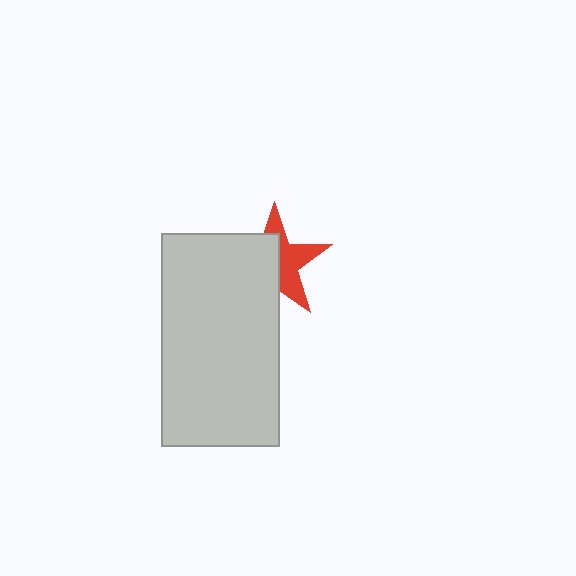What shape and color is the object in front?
The object in front is a light gray rectangle.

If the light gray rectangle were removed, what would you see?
You would see the complete red star.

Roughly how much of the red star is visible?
About half of it is visible (roughly 48%).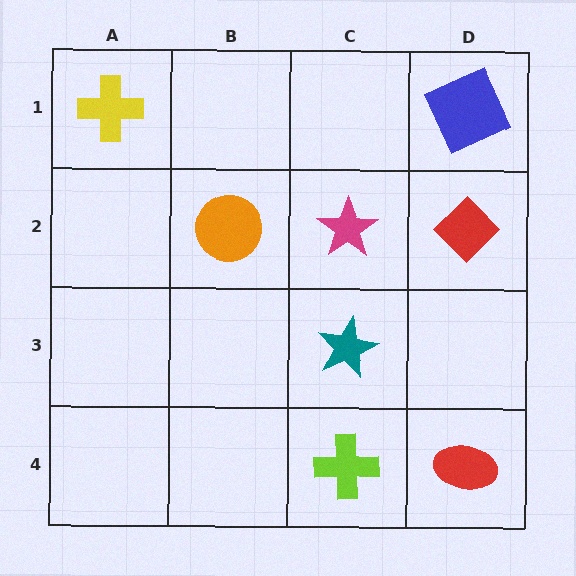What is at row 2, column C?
A magenta star.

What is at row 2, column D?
A red diamond.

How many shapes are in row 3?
1 shape.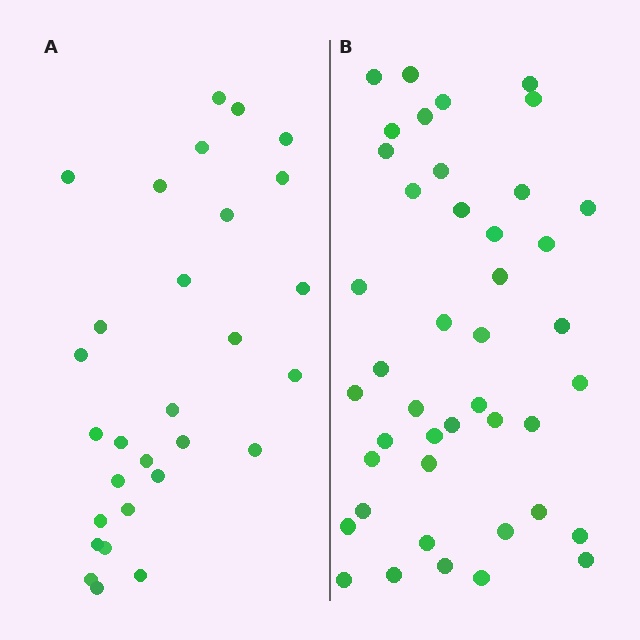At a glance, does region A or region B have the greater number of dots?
Region B (the right region) has more dots.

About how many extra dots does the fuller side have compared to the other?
Region B has approximately 15 more dots than region A.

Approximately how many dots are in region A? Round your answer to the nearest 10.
About 30 dots. (The exact count is 29, which rounds to 30.)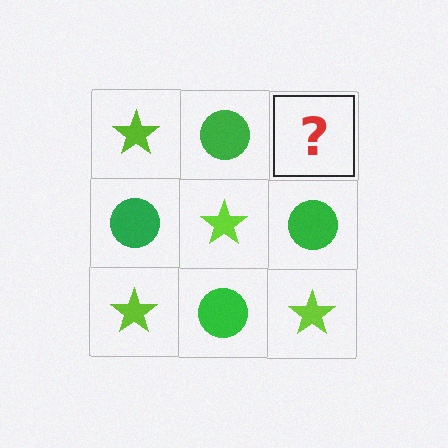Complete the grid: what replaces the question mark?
The question mark should be replaced with a lime star.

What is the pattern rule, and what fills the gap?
The rule is that it alternates lime star and green circle in a checkerboard pattern. The gap should be filled with a lime star.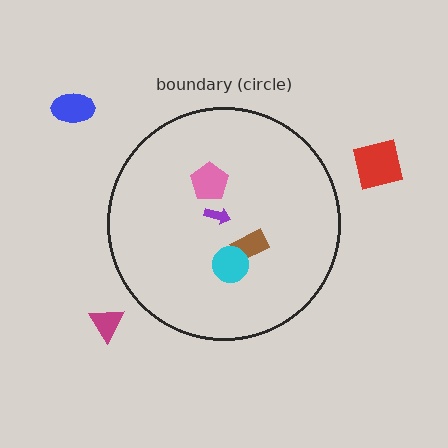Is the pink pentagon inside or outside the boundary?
Inside.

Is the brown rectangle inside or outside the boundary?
Inside.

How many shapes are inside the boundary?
4 inside, 3 outside.